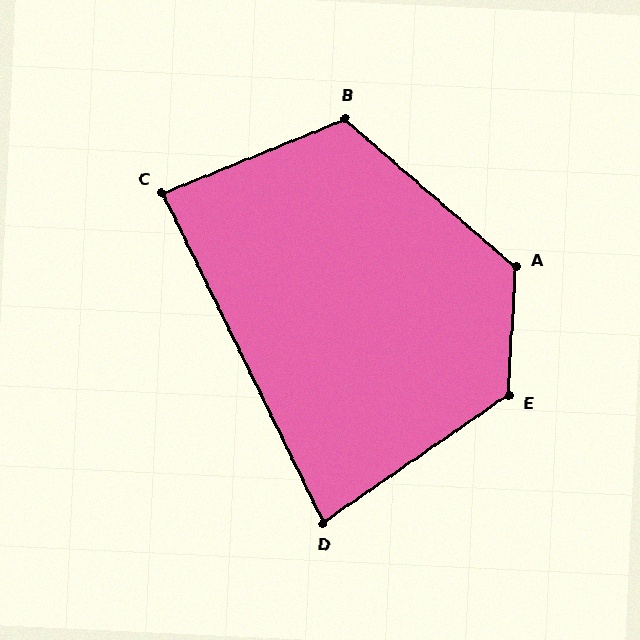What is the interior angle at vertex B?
Approximately 117 degrees (obtuse).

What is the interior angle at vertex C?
Approximately 86 degrees (approximately right).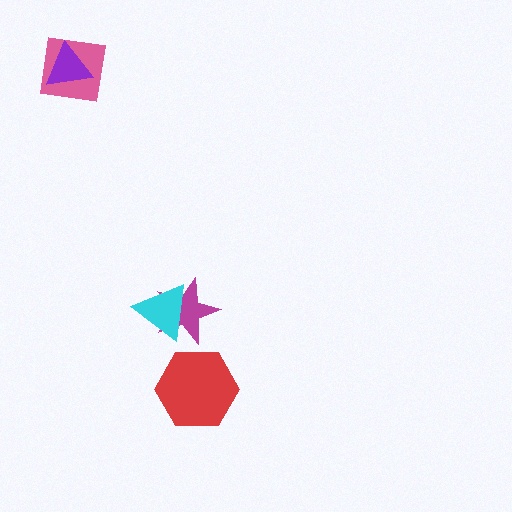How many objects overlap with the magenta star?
1 object overlaps with the magenta star.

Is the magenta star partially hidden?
Yes, it is partially covered by another shape.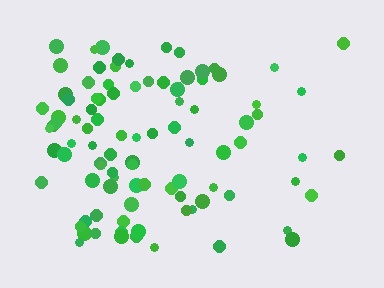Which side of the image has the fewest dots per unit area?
The right.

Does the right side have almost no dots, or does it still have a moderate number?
Still a moderate number, just noticeably fewer than the left.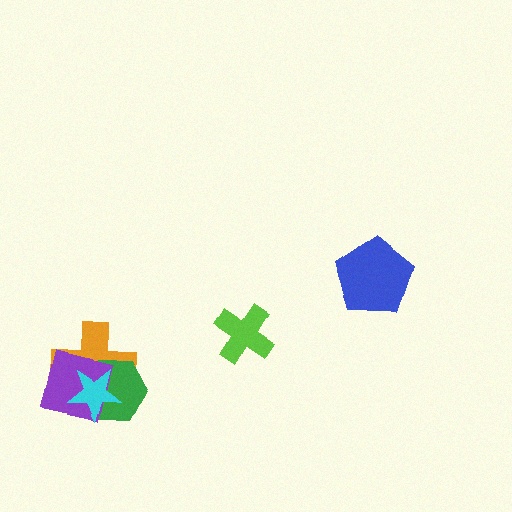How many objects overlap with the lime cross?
0 objects overlap with the lime cross.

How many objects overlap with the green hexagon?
3 objects overlap with the green hexagon.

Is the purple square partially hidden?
Yes, it is partially covered by another shape.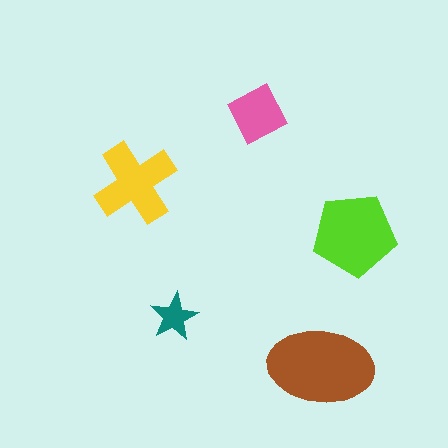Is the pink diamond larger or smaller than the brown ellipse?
Smaller.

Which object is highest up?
The pink diamond is topmost.